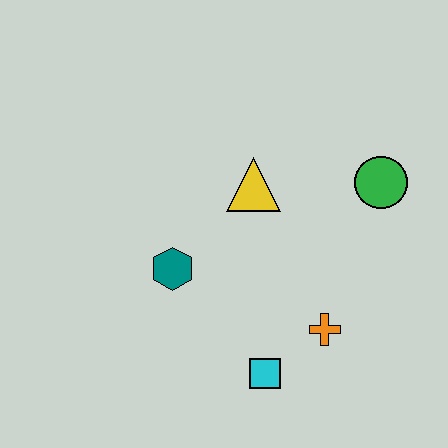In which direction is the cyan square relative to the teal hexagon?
The cyan square is below the teal hexagon.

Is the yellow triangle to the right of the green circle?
No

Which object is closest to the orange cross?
The cyan square is closest to the orange cross.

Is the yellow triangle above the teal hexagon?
Yes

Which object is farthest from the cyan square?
The green circle is farthest from the cyan square.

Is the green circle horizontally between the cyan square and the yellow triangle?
No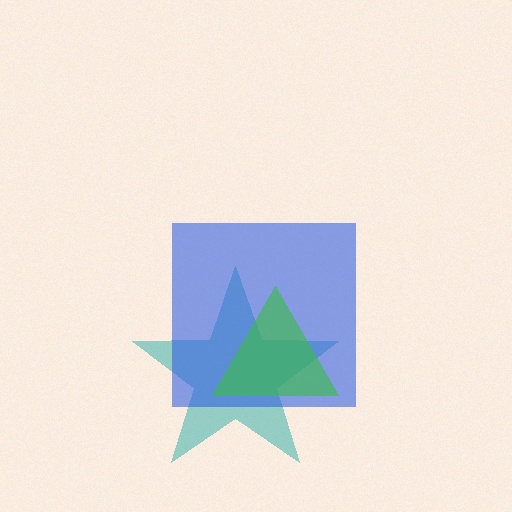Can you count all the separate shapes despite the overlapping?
Yes, there are 3 separate shapes.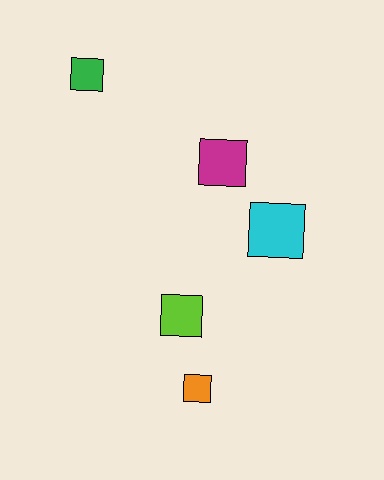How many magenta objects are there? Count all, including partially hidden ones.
There is 1 magenta object.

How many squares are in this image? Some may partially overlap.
There are 5 squares.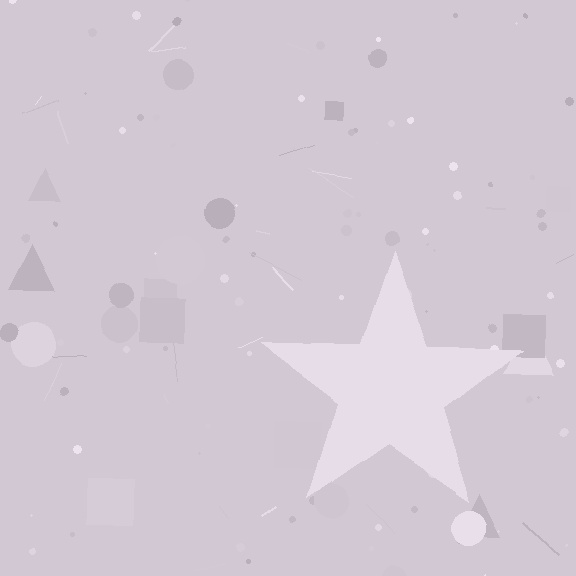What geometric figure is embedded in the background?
A star is embedded in the background.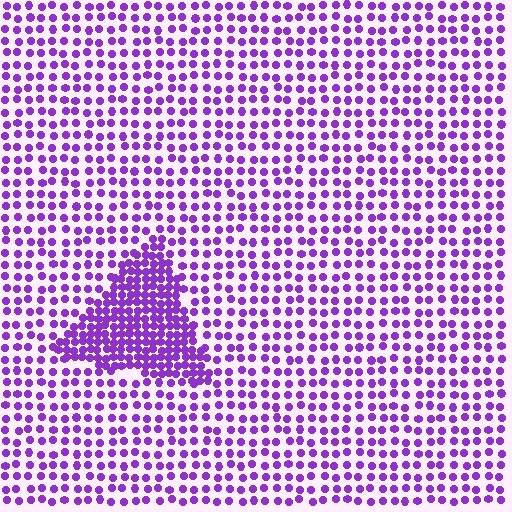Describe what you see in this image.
The image contains small purple elements arranged at two different densities. A triangle-shaped region is visible where the elements are more densely packed than the surrounding area.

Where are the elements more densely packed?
The elements are more densely packed inside the triangle boundary.